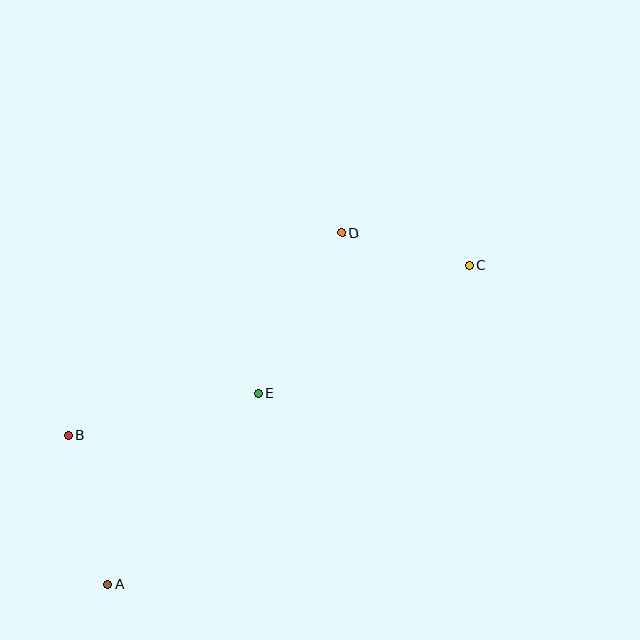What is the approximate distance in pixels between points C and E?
The distance between C and E is approximately 246 pixels.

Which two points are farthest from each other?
Points A and C are farthest from each other.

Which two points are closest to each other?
Points C and D are closest to each other.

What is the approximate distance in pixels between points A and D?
The distance between A and D is approximately 423 pixels.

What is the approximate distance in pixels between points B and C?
The distance between B and C is approximately 436 pixels.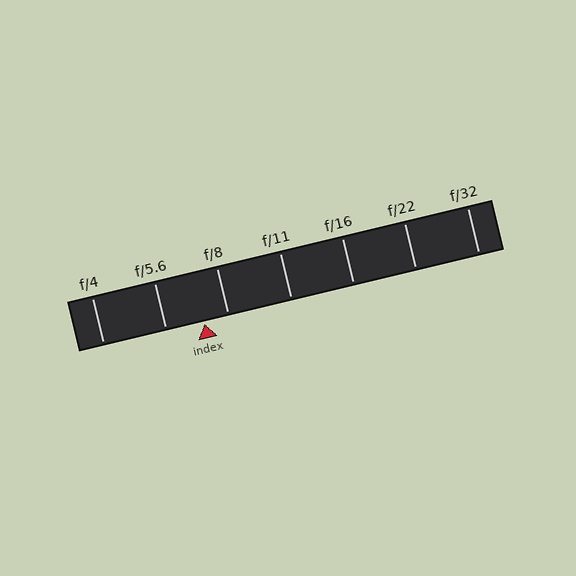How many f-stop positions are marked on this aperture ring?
There are 7 f-stop positions marked.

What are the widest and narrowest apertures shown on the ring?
The widest aperture shown is f/4 and the narrowest is f/32.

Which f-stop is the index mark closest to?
The index mark is closest to f/8.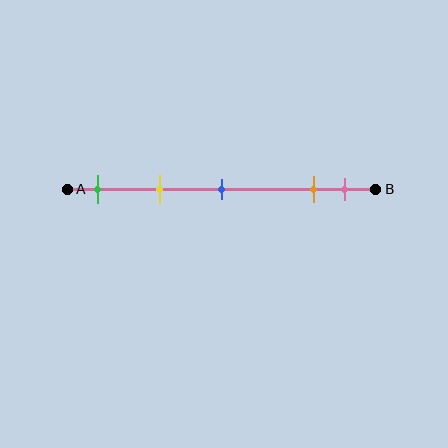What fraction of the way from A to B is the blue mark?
The blue mark is approximately 50% (0.5) of the way from A to B.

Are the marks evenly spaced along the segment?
No, the marks are not evenly spaced.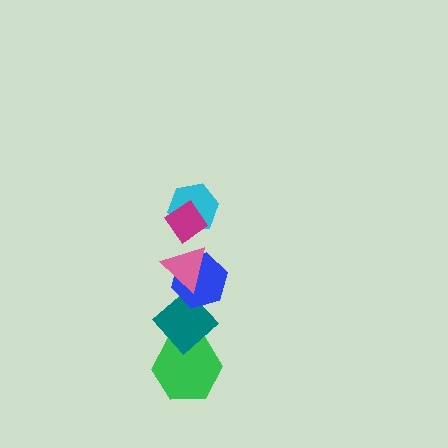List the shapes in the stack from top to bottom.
From top to bottom: the magenta diamond, the cyan hexagon, the pink triangle, the blue hexagon, the teal diamond, the green hexagon.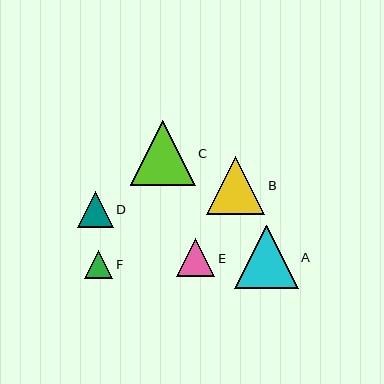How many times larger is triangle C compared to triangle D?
Triangle C is approximately 1.8 times the size of triangle D.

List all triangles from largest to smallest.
From largest to smallest: C, A, B, E, D, F.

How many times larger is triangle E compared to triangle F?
Triangle E is approximately 1.4 times the size of triangle F.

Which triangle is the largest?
Triangle C is the largest with a size of approximately 65 pixels.